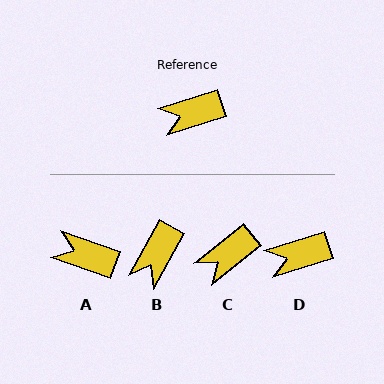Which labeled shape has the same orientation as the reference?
D.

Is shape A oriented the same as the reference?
No, it is off by about 37 degrees.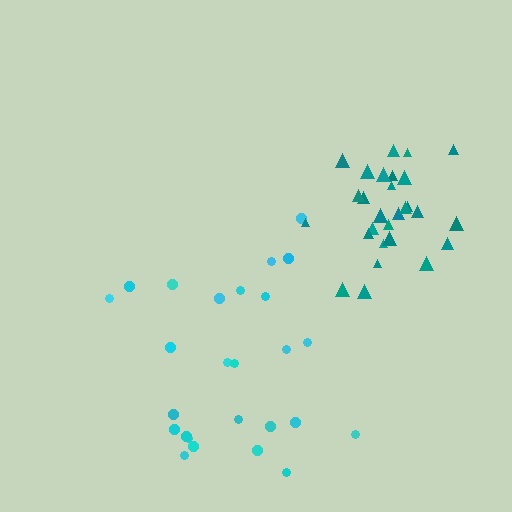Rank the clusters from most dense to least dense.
teal, cyan.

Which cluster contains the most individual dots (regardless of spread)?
Teal (29).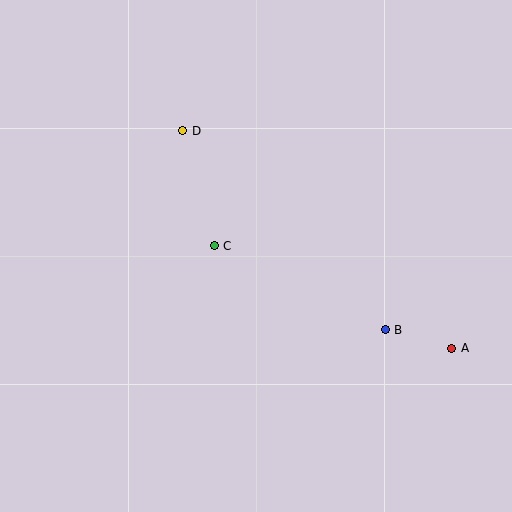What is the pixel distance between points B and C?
The distance between B and C is 191 pixels.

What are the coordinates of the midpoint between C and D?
The midpoint between C and D is at (198, 188).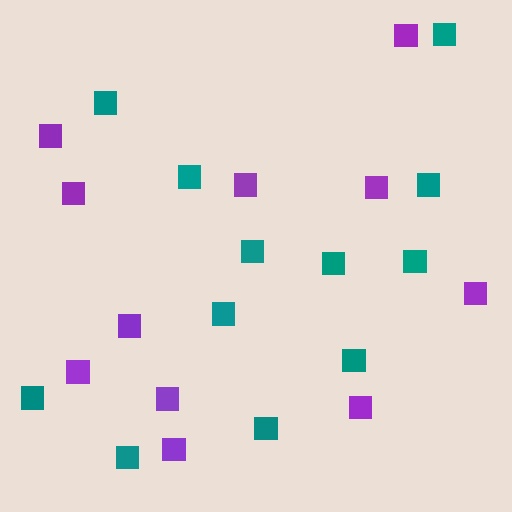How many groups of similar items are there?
There are 2 groups: one group of purple squares (11) and one group of teal squares (12).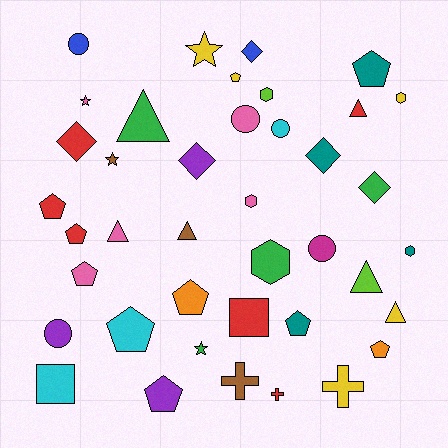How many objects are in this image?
There are 40 objects.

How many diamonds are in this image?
There are 5 diamonds.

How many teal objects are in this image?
There are 4 teal objects.